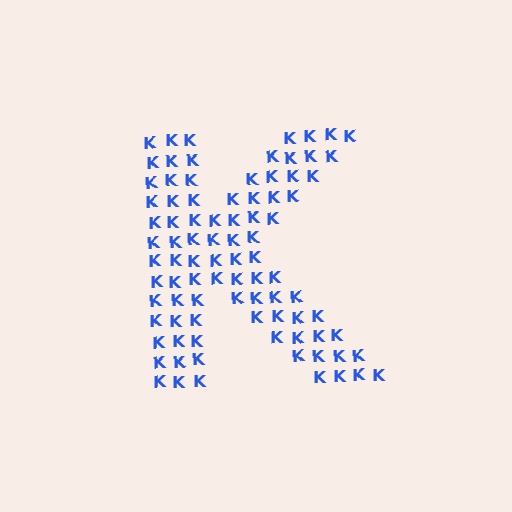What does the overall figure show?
The overall figure shows the letter K.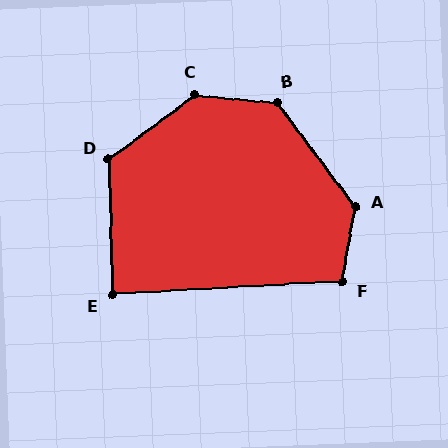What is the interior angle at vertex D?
Approximately 125 degrees (obtuse).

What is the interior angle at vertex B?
Approximately 132 degrees (obtuse).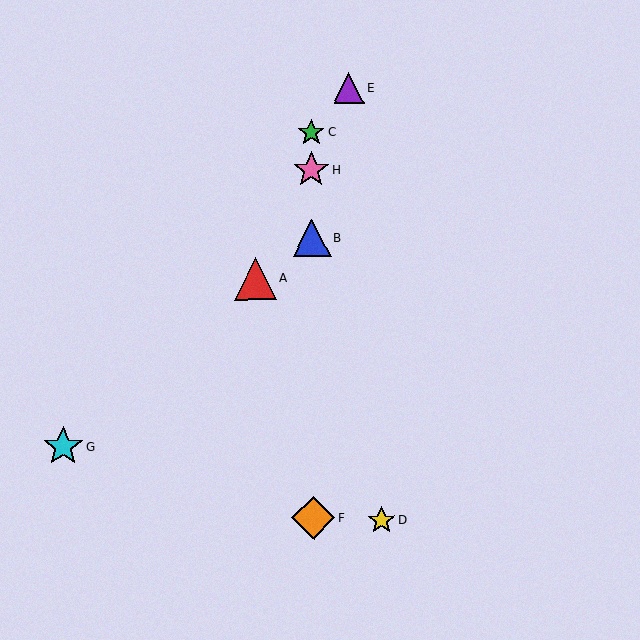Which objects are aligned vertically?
Objects B, C, F, H are aligned vertically.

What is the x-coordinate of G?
Object G is at x≈63.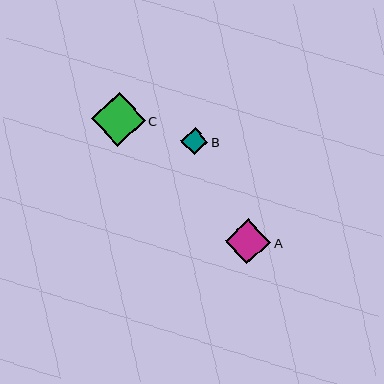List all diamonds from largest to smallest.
From largest to smallest: C, A, B.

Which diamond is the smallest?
Diamond B is the smallest with a size of approximately 27 pixels.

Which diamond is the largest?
Diamond C is the largest with a size of approximately 54 pixels.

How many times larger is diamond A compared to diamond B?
Diamond A is approximately 1.7 times the size of diamond B.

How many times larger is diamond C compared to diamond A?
Diamond C is approximately 1.2 times the size of diamond A.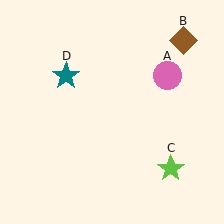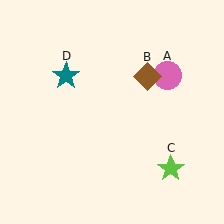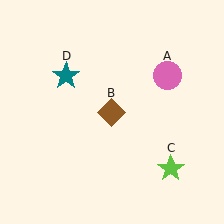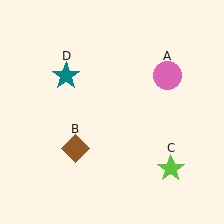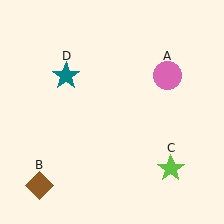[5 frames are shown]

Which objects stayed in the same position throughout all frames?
Pink circle (object A) and lime star (object C) and teal star (object D) remained stationary.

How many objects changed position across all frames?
1 object changed position: brown diamond (object B).